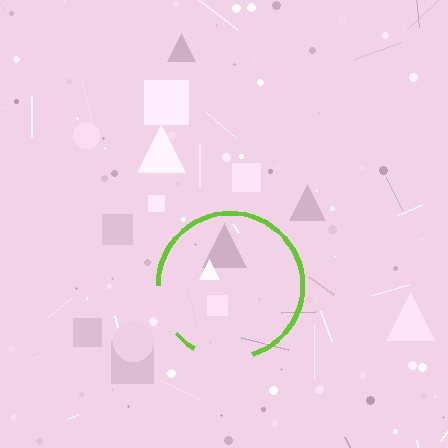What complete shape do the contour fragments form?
The contour fragments form a circle.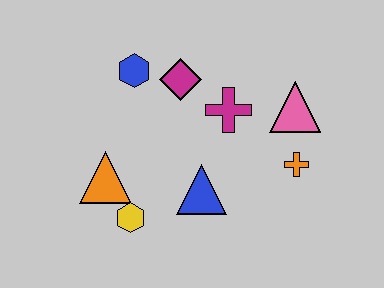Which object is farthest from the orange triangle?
The pink triangle is farthest from the orange triangle.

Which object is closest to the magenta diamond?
The blue hexagon is closest to the magenta diamond.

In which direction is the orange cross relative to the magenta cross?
The orange cross is to the right of the magenta cross.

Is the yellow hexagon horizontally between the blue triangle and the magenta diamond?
No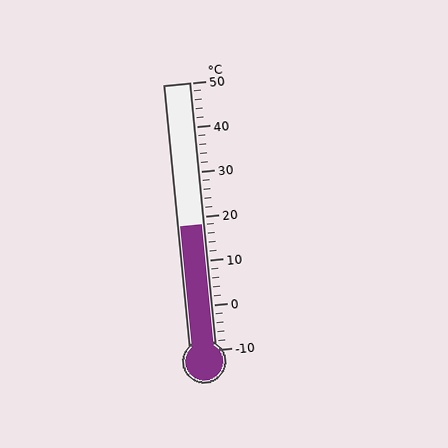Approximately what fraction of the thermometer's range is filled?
The thermometer is filled to approximately 45% of its range.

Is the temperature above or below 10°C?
The temperature is above 10°C.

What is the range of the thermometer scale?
The thermometer scale ranges from -10°C to 50°C.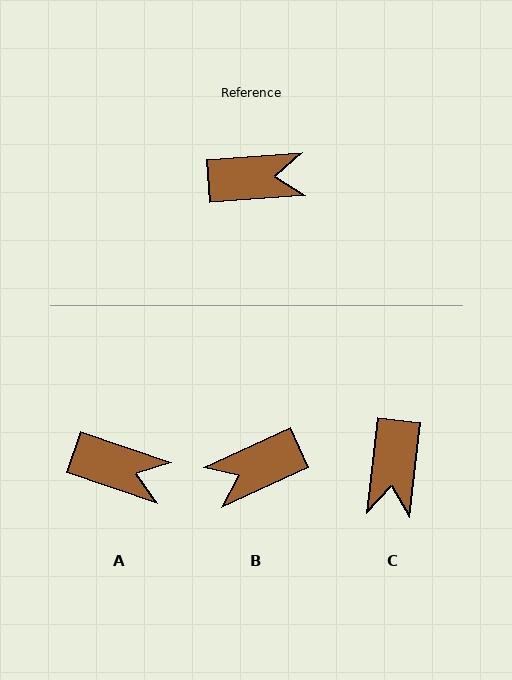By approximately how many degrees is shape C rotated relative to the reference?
Approximately 101 degrees clockwise.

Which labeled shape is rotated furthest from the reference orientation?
B, about 160 degrees away.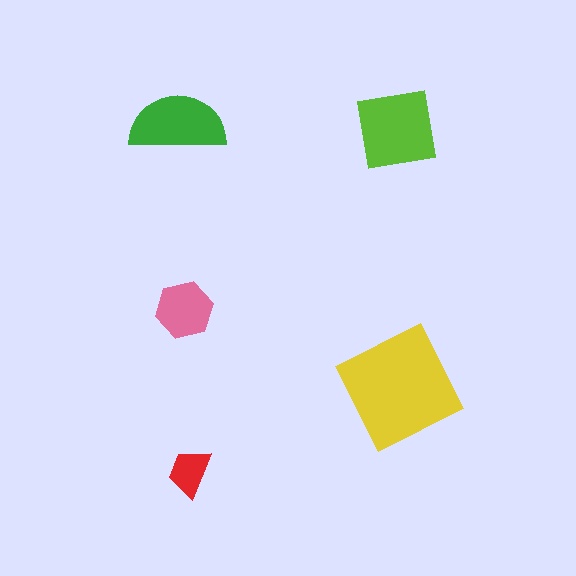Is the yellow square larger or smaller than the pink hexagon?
Larger.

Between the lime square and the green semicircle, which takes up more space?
The lime square.